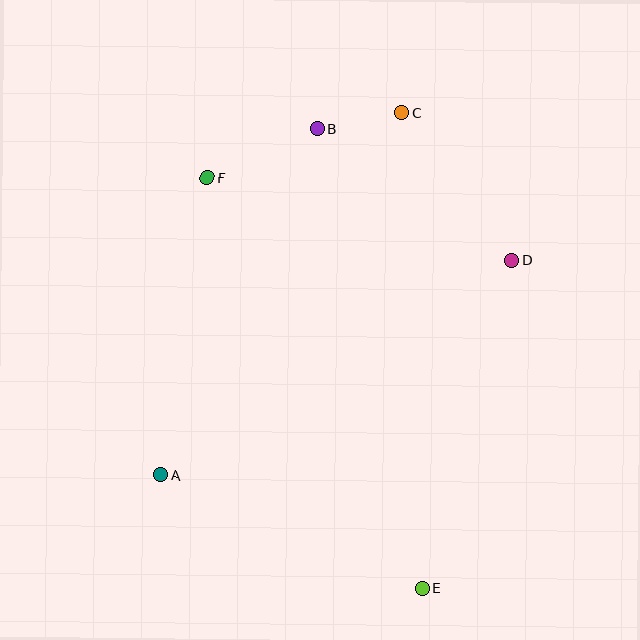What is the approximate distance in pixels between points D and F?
The distance between D and F is approximately 316 pixels.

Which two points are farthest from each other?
Points C and E are farthest from each other.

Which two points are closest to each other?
Points B and C are closest to each other.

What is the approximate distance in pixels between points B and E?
The distance between B and E is approximately 471 pixels.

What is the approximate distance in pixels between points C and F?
The distance between C and F is approximately 206 pixels.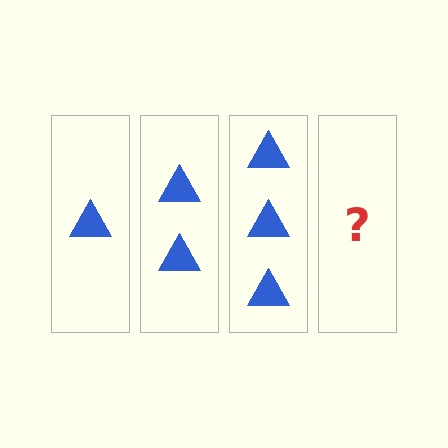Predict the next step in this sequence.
The next step is 4 triangles.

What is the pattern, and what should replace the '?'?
The pattern is that each step adds one more triangle. The '?' should be 4 triangles.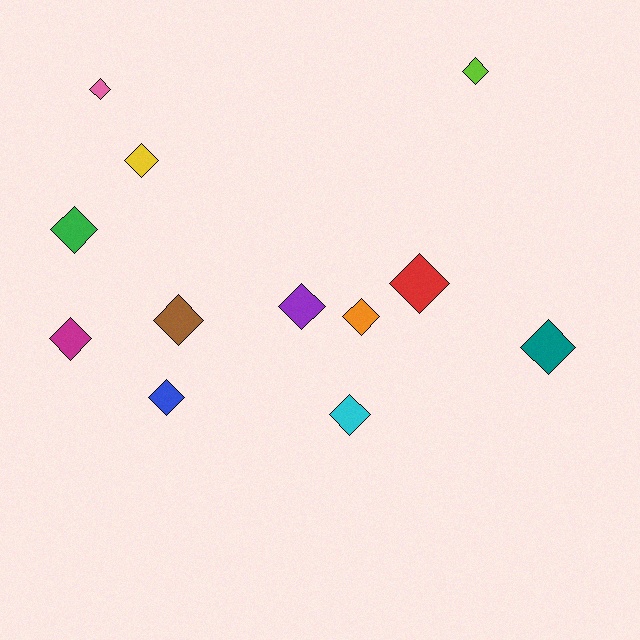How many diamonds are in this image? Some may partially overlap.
There are 12 diamonds.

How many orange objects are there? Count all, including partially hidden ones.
There is 1 orange object.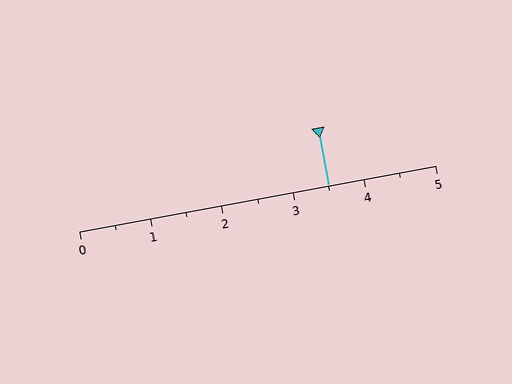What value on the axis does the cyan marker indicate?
The marker indicates approximately 3.5.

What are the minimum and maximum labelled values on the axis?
The axis runs from 0 to 5.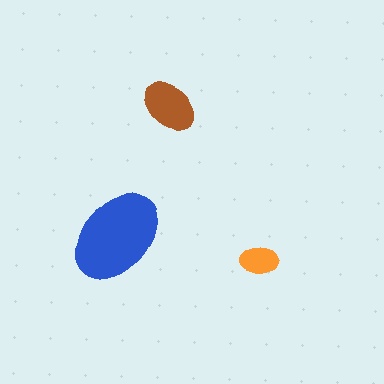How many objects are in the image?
There are 3 objects in the image.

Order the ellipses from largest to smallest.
the blue one, the brown one, the orange one.